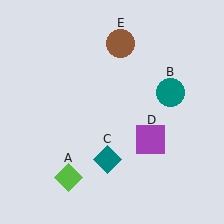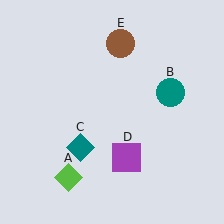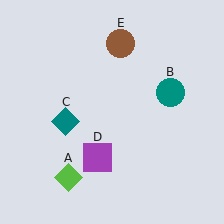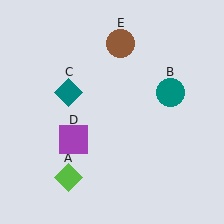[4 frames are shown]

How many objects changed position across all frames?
2 objects changed position: teal diamond (object C), purple square (object D).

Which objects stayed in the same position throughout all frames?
Lime diamond (object A) and teal circle (object B) and brown circle (object E) remained stationary.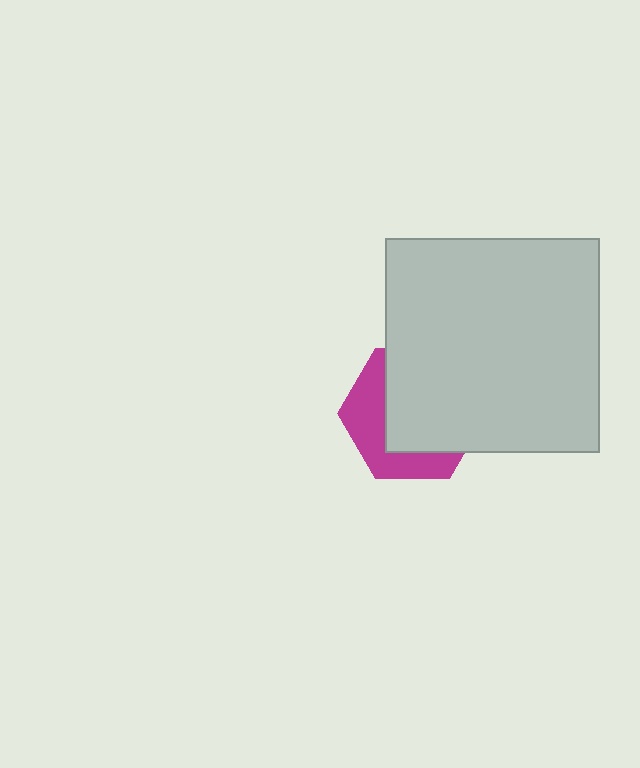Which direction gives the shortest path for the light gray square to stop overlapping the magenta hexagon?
Moving toward the upper-right gives the shortest separation.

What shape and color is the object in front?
The object in front is a light gray square.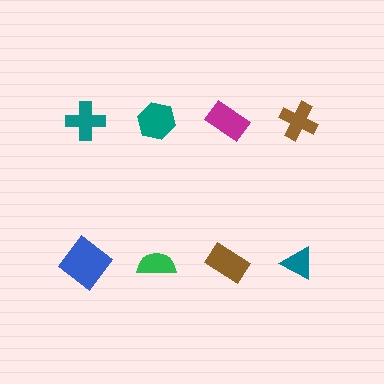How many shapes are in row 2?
4 shapes.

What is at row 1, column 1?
A teal cross.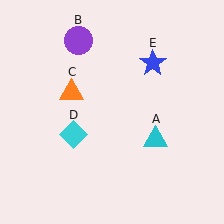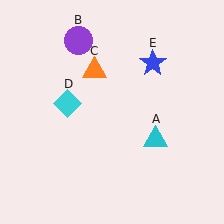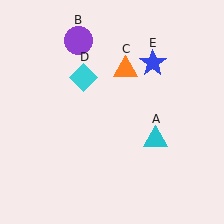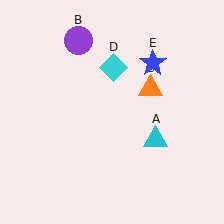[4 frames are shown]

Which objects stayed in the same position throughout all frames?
Cyan triangle (object A) and purple circle (object B) and blue star (object E) remained stationary.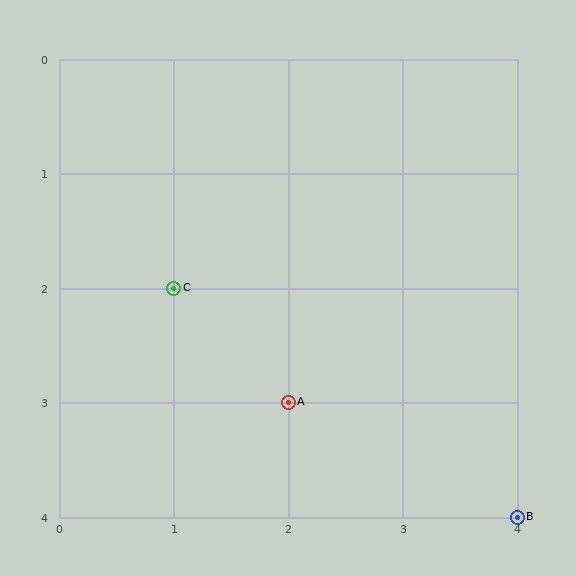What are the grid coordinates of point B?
Point B is at grid coordinates (4, 4).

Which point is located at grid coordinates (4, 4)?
Point B is at (4, 4).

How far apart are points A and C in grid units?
Points A and C are 1 column and 1 row apart (about 1.4 grid units diagonally).